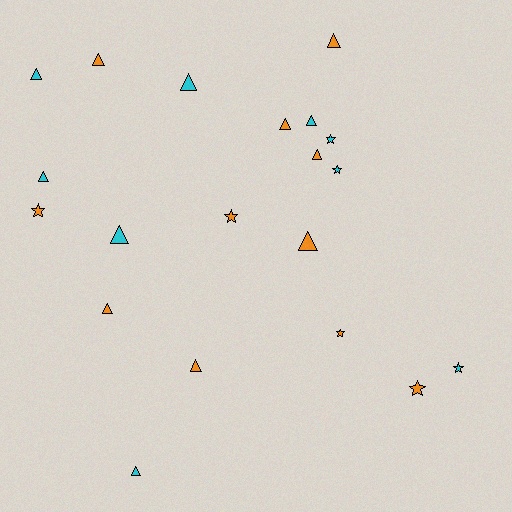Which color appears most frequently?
Orange, with 11 objects.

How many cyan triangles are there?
There are 6 cyan triangles.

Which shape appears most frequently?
Triangle, with 13 objects.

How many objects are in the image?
There are 20 objects.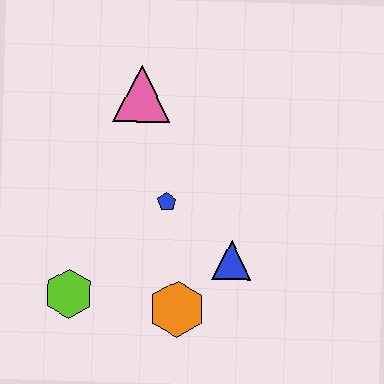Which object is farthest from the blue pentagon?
The lime hexagon is farthest from the blue pentagon.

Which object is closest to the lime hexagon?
The orange hexagon is closest to the lime hexagon.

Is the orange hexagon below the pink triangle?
Yes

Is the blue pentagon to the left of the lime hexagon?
No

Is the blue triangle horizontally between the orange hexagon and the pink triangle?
No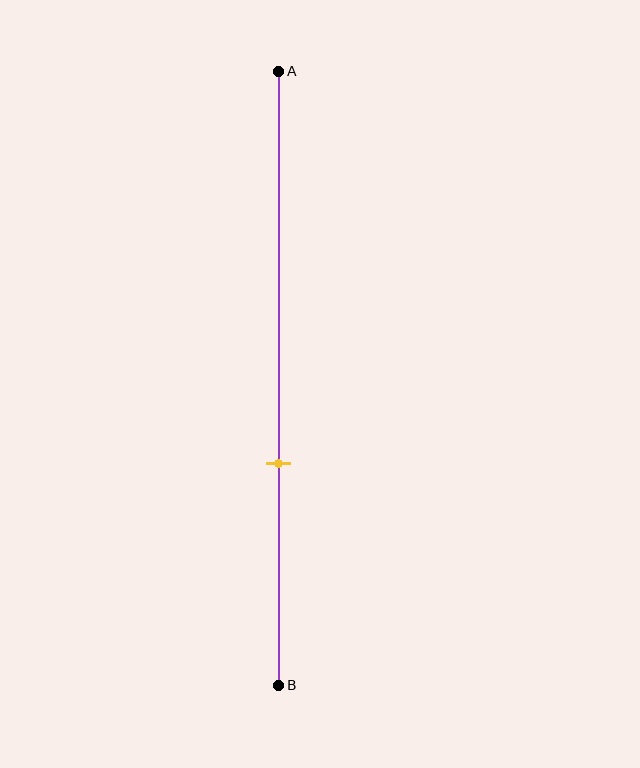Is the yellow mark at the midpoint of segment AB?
No, the mark is at about 65% from A, not at the 50% midpoint.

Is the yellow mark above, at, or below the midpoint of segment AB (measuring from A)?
The yellow mark is below the midpoint of segment AB.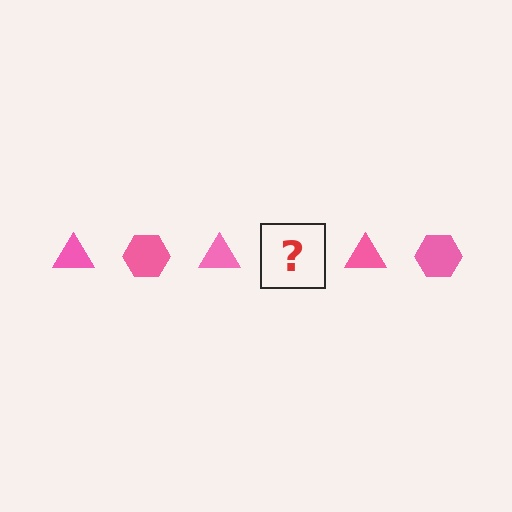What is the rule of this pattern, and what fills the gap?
The rule is that the pattern cycles through triangle, hexagon shapes in pink. The gap should be filled with a pink hexagon.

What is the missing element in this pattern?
The missing element is a pink hexagon.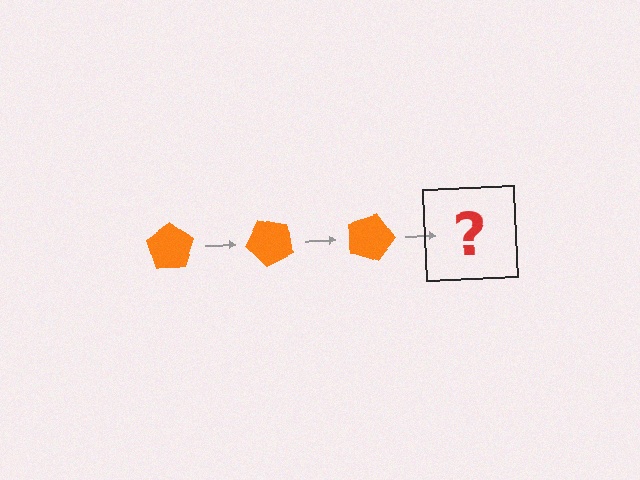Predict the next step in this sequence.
The next step is an orange pentagon rotated 135 degrees.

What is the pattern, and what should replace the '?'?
The pattern is that the pentagon rotates 45 degrees each step. The '?' should be an orange pentagon rotated 135 degrees.